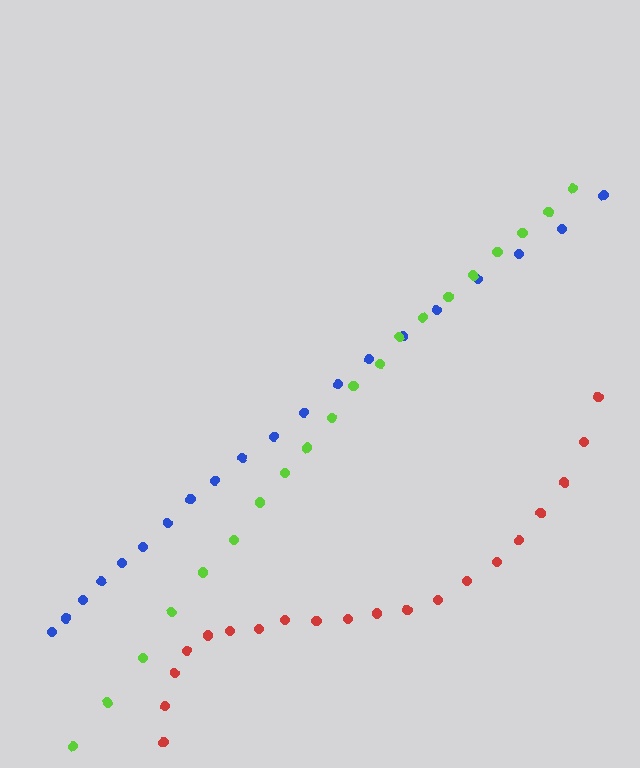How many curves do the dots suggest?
There are 3 distinct paths.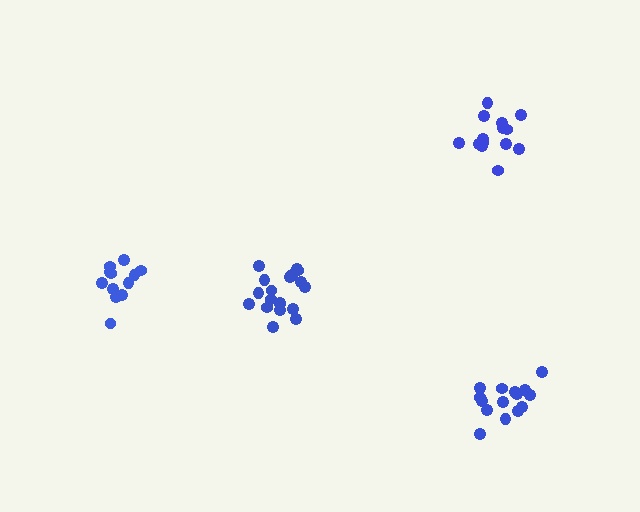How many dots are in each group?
Group 1: 19 dots, Group 2: 13 dots, Group 3: 14 dots, Group 4: 15 dots (61 total).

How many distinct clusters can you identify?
There are 4 distinct clusters.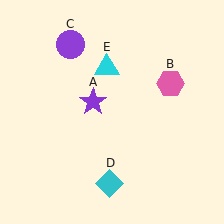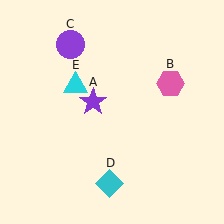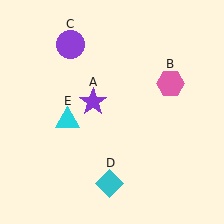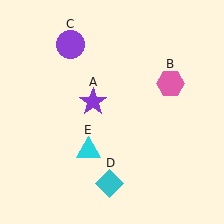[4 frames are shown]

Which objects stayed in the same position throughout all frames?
Purple star (object A) and pink hexagon (object B) and purple circle (object C) and cyan diamond (object D) remained stationary.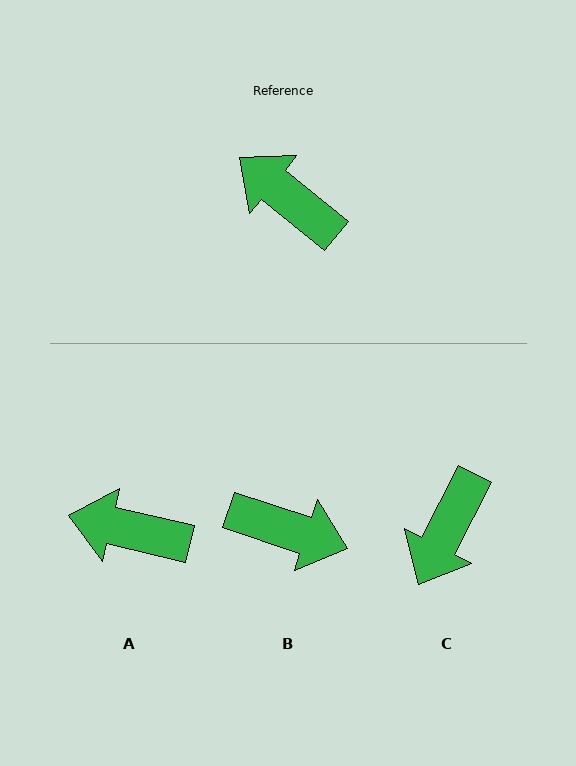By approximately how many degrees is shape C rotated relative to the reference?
Approximately 102 degrees counter-clockwise.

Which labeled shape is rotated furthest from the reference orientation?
B, about 159 degrees away.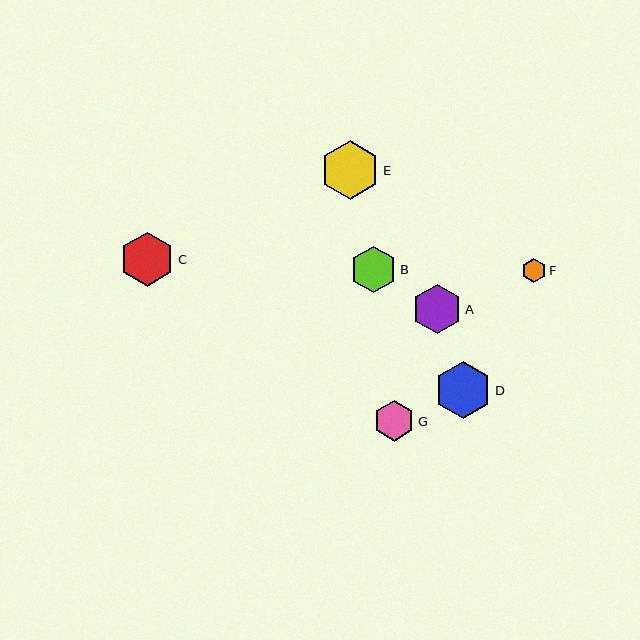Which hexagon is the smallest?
Hexagon F is the smallest with a size of approximately 24 pixels.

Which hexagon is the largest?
Hexagon E is the largest with a size of approximately 59 pixels.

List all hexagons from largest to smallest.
From largest to smallest: E, D, C, A, B, G, F.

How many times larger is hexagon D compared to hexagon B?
Hexagon D is approximately 1.2 times the size of hexagon B.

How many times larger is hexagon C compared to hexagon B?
Hexagon C is approximately 1.2 times the size of hexagon B.